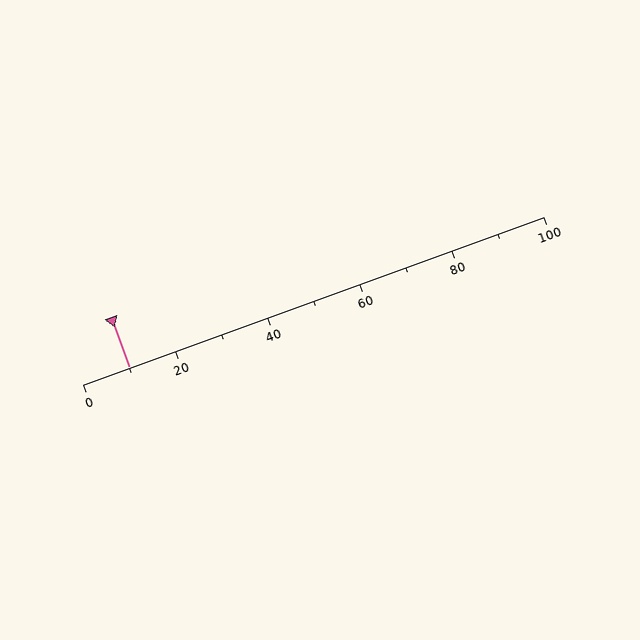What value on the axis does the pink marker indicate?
The marker indicates approximately 10.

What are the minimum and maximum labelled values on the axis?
The axis runs from 0 to 100.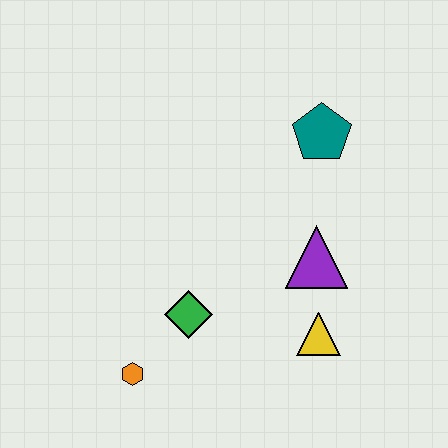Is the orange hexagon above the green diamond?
No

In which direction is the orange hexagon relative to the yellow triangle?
The orange hexagon is to the left of the yellow triangle.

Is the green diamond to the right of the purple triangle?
No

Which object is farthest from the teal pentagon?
The orange hexagon is farthest from the teal pentagon.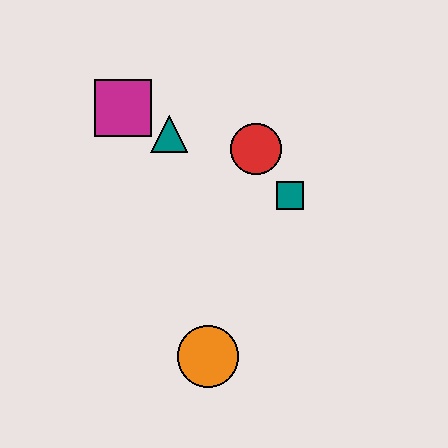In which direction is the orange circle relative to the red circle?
The orange circle is below the red circle.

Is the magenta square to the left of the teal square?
Yes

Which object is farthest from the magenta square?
The orange circle is farthest from the magenta square.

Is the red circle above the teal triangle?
No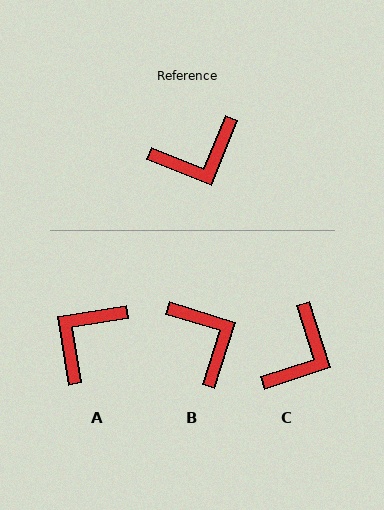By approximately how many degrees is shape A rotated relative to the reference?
Approximately 149 degrees clockwise.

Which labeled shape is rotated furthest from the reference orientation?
A, about 149 degrees away.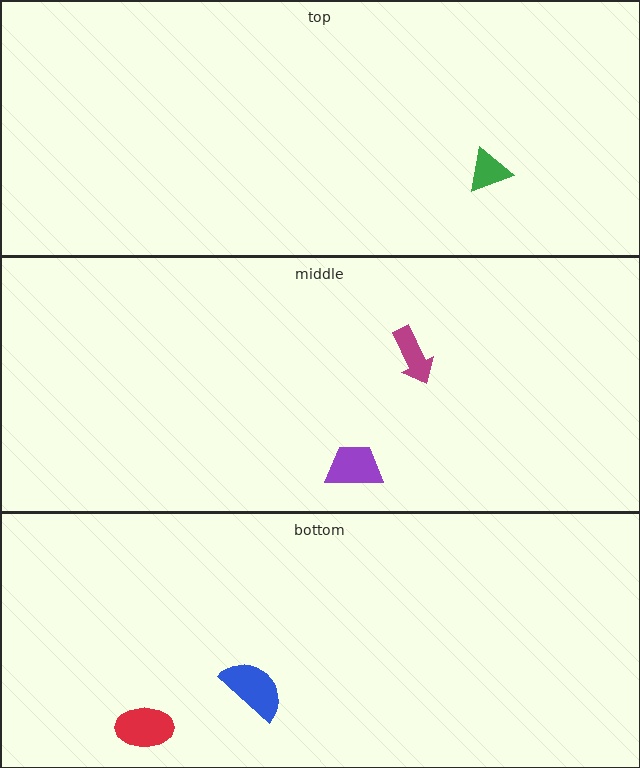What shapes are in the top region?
The green triangle.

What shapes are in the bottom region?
The blue semicircle, the red ellipse.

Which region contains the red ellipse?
The bottom region.